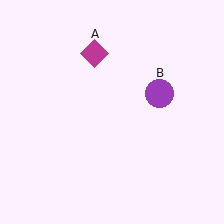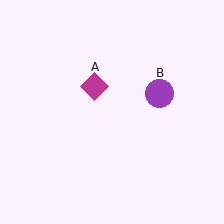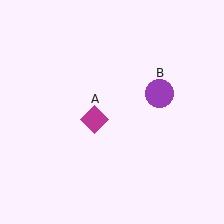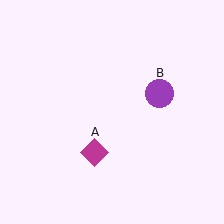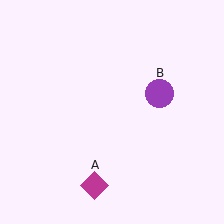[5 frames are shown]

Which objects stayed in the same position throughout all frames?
Purple circle (object B) remained stationary.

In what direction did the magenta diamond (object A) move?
The magenta diamond (object A) moved down.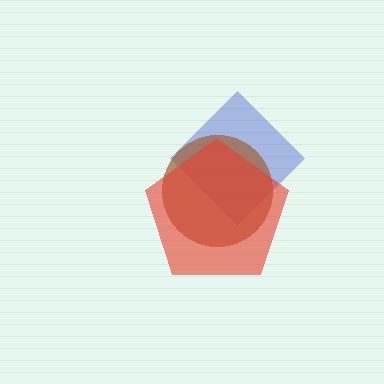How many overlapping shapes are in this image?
There are 3 overlapping shapes in the image.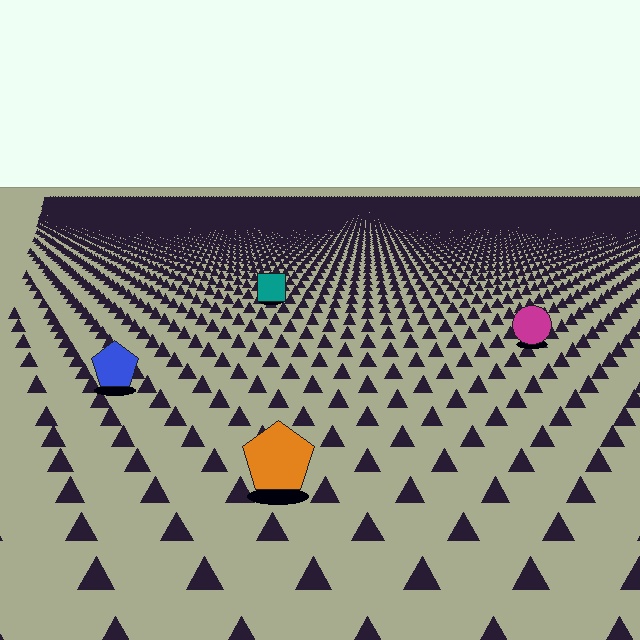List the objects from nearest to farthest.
From nearest to farthest: the orange pentagon, the blue pentagon, the magenta circle, the teal square.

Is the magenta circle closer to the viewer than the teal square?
Yes. The magenta circle is closer — you can tell from the texture gradient: the ground texture is coarser near it.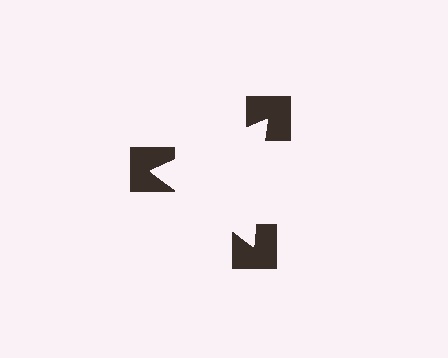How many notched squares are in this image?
There are 3 — one at each vertex of the illusory triangle.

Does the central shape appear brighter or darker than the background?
It typically appears slightly brighter than the background, even though no actual brightness change is drawn.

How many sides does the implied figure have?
3 sides.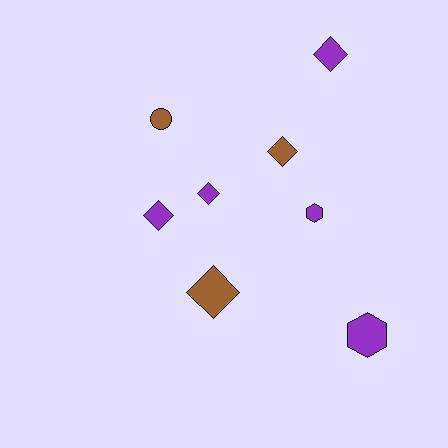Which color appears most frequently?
Purple, with 5 objects.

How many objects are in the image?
There are 8 objects.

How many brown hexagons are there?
There are no brown hexagons.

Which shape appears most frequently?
Diamond, with 5 objects.